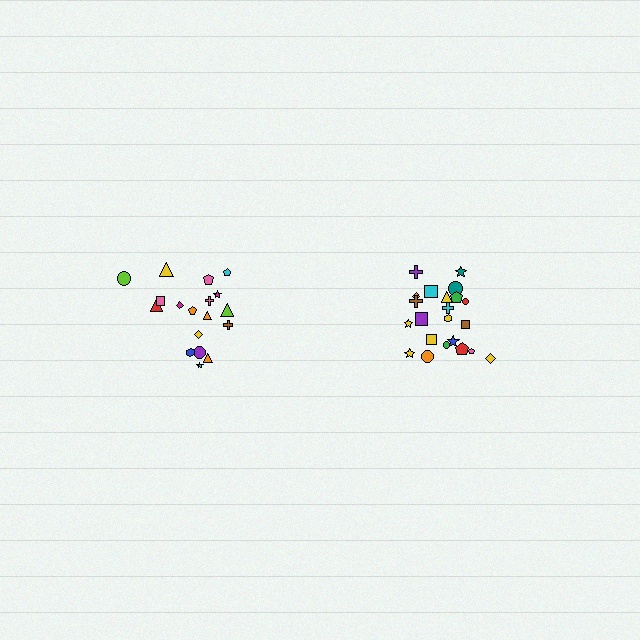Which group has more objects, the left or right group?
The right group.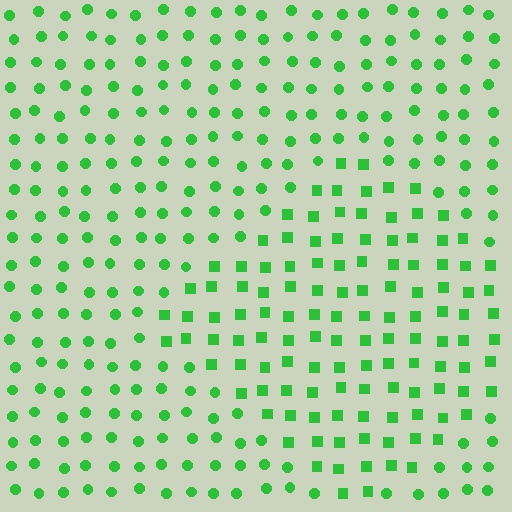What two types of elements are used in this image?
The image uses squares inside the diamond region and circles outside it.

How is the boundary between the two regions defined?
The boundary is defined by a change in element shape: squares inside vs. circles outside. All elements share the same color and spacing.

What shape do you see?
I see a diamond.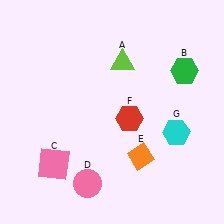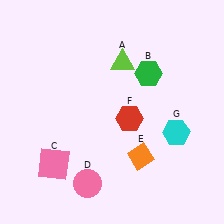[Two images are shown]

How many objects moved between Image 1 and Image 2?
1 object moved between the two images.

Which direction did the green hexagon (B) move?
The green hexagon (B) moved left.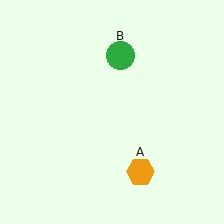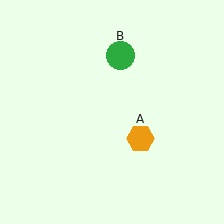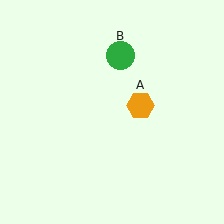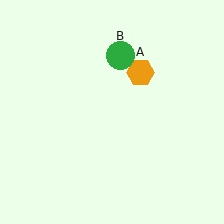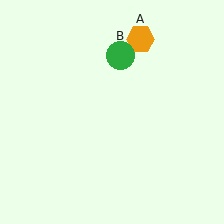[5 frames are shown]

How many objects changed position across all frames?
1 object changed position: orange hexagon (object A).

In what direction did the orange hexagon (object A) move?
The orange hexagon (object A) moved up.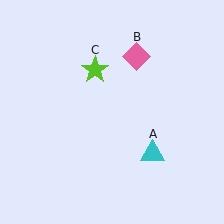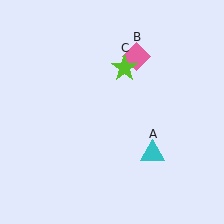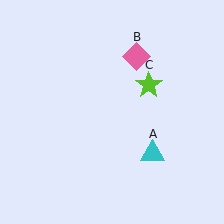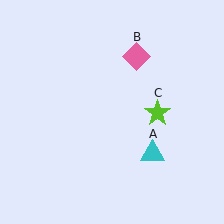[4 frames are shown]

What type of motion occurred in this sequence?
The lime star (object C) rotated clockwise around the center of the scene.